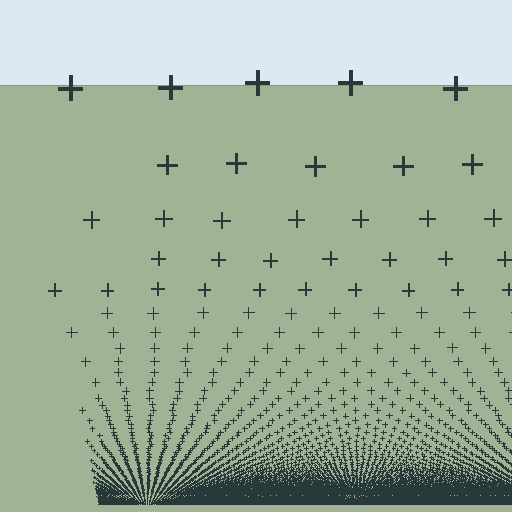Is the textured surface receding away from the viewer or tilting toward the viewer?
The surface appears to tilt toward the viewer. Texture elements get larger and sparser toward the top.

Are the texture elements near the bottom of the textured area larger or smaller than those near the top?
Smaller. The gradient is inverted — elements near the bottom are smaller and denser.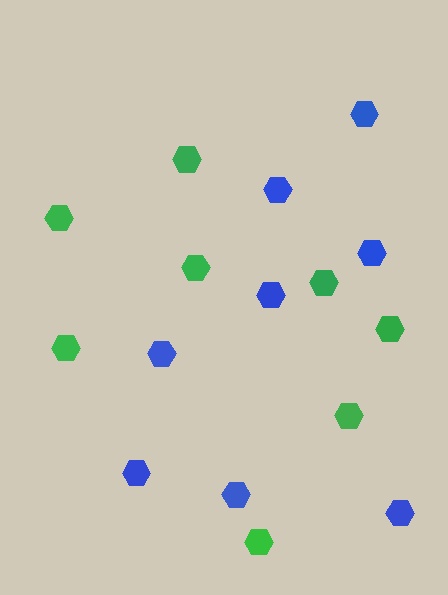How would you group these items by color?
There are 2 groups: one group of blue hexagons (8) and one group of green hexagons (8).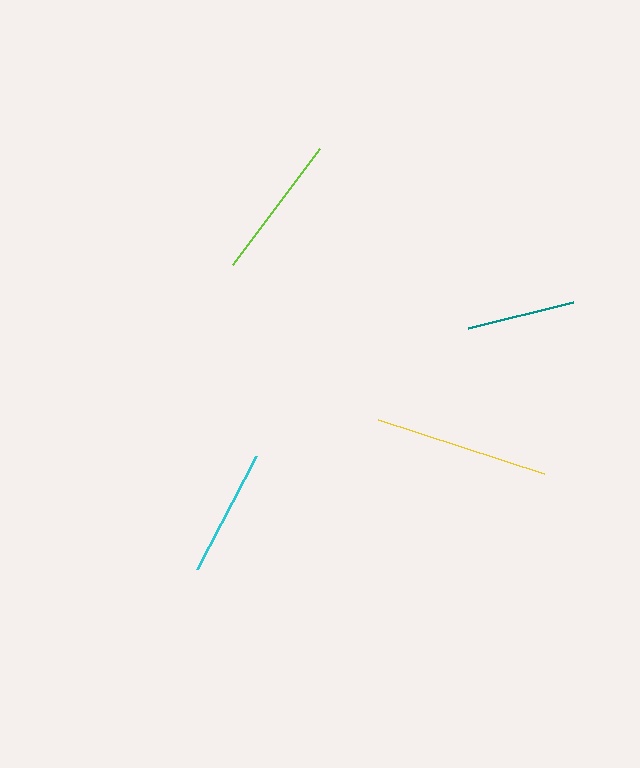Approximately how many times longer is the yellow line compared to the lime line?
The yellow line is approximately 1.2 times the length of the lime line.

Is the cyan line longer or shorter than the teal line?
The cyan line is longer than the teal line.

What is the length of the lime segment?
The lime segment is approximately 145 pixels long.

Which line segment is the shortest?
The teal line is the shortest at approximately 109 pixels.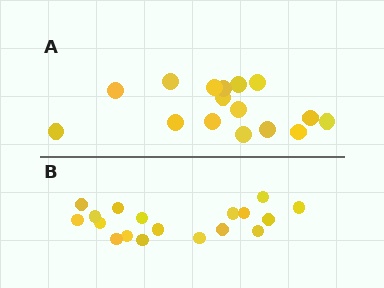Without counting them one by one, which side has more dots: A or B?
Region B (the bottom region) has more dots.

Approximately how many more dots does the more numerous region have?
Region B has just a few more — roughly 2 or 3 more dots than region A.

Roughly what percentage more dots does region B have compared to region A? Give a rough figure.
About 10% more.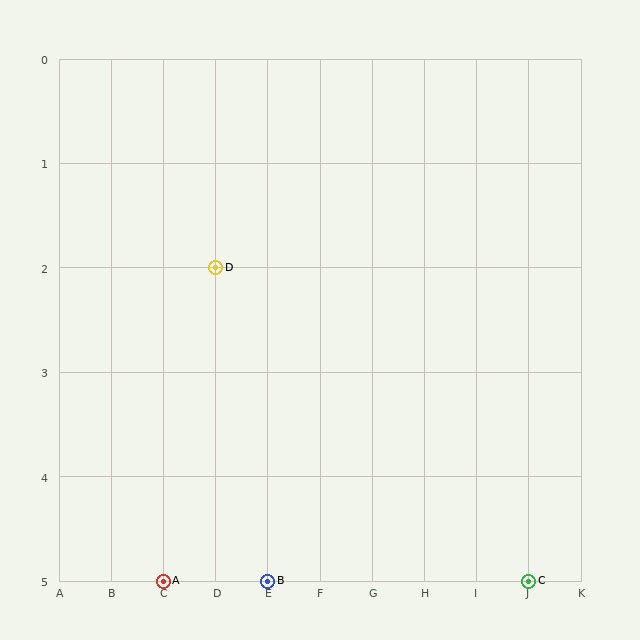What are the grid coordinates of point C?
Point C is at grid coordinates (J, 5).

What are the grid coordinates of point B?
Point B is at grid coordinates (E, 5).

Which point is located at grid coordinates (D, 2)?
Point D is at (D, 2).